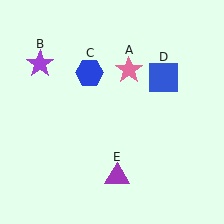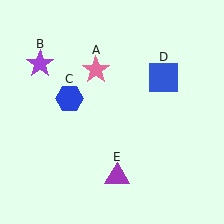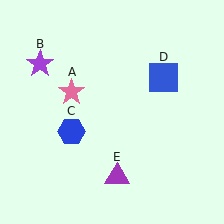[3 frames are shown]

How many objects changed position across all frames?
2 objects changed position: pink star (object A), blue hexagon (object C).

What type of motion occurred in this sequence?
The pink star (object A), blue hexagon (object C) rotated counterclockwise around the center of the scene.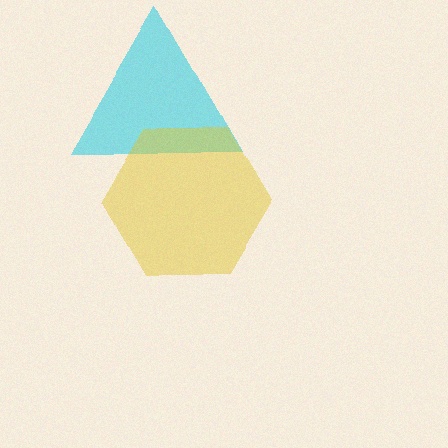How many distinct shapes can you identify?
There are 2 distinct shapes: a cyan triangle, a yellow hexagon.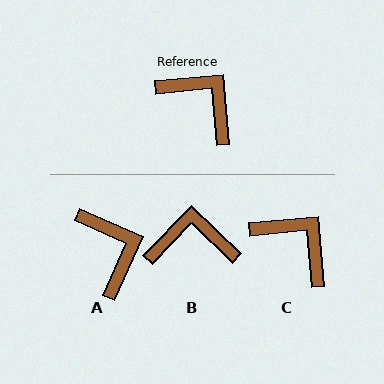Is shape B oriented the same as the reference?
No, it is off by about 41 degrees.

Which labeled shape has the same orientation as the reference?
C.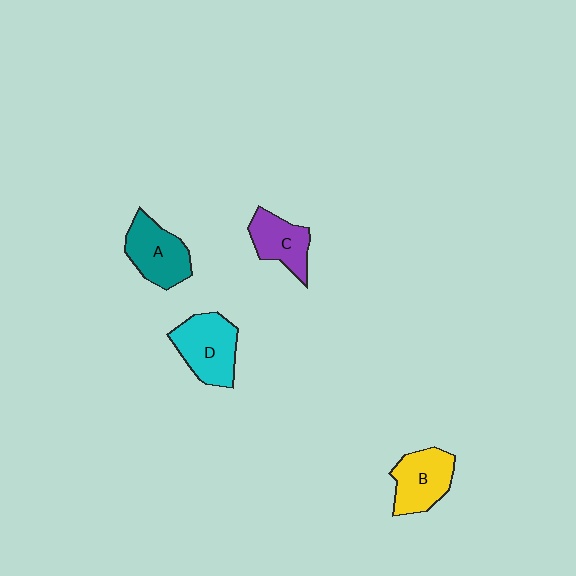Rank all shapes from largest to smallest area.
From largest to smallest: D (cyan), A (teal), B (yellow), C (purple).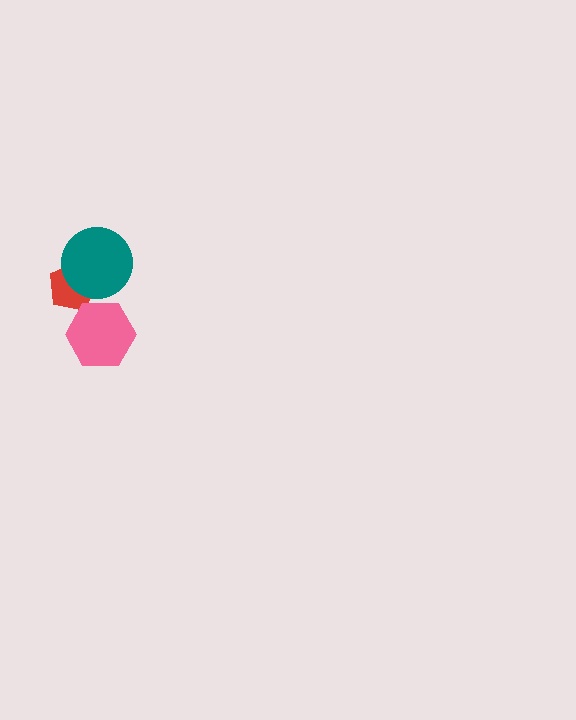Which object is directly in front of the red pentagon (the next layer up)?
The teal circle is directly in front of the red pentagon.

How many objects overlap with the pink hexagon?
1 object overlaps with the pink hexagon.